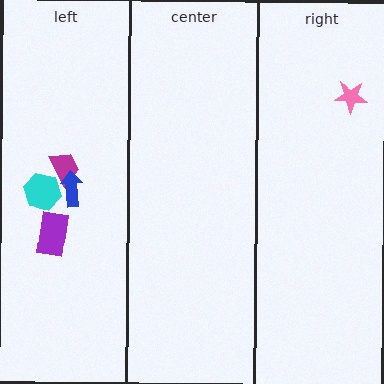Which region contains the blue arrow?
The left region.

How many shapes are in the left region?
4.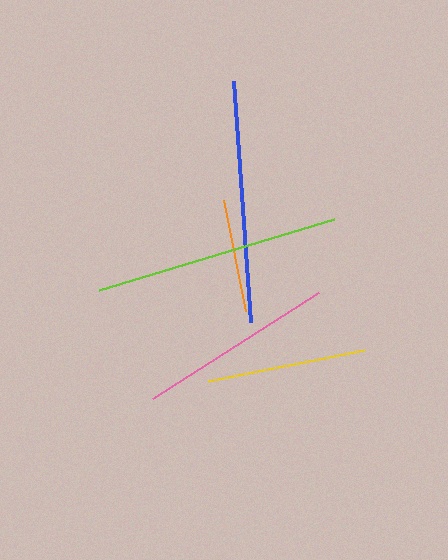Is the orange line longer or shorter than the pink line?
The pink line is longer than the orange line.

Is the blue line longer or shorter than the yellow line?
The blue line is longer than the yellow line.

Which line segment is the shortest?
The orange line is the shortest at approximately 114 pixels.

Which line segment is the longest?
The lime line is the longest at approximately 246 pixels.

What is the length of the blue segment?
The blue segment is approximately 241 pixels long.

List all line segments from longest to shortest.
From longest to shortest: lime, blue, pink, yellow, orange.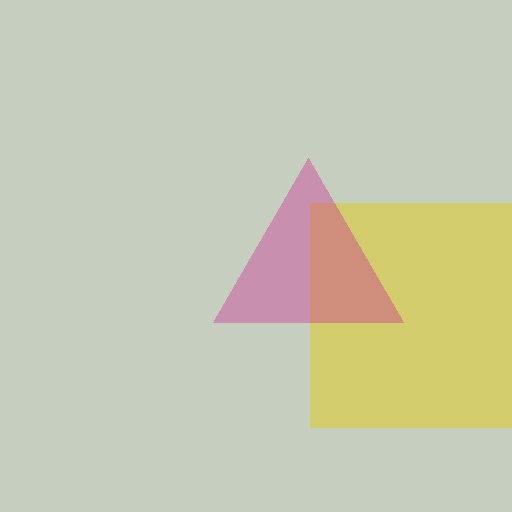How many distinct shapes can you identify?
There are 2 distinct shapes: a yellow square, a magenta triangle.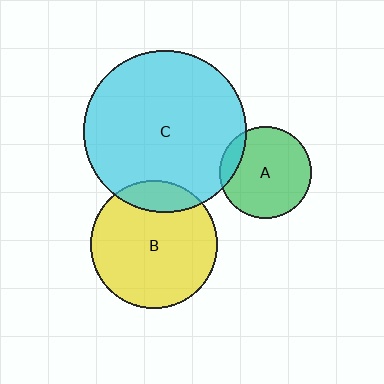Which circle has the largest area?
Circle C (cyan).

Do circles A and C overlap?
Yes.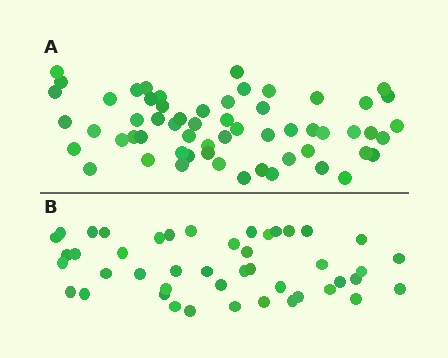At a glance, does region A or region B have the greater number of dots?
Region A (the top region) has more dots.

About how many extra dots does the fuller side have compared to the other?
Region A has approximately 15 more dots than region B.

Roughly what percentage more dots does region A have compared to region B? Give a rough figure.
About 30% more.